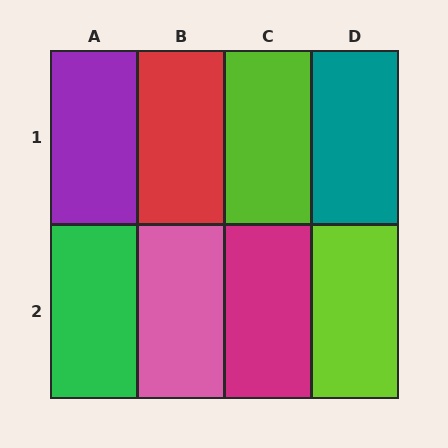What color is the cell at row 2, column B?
Pink.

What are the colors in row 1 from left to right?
Purple, red, lime, teal.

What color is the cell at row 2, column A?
Green.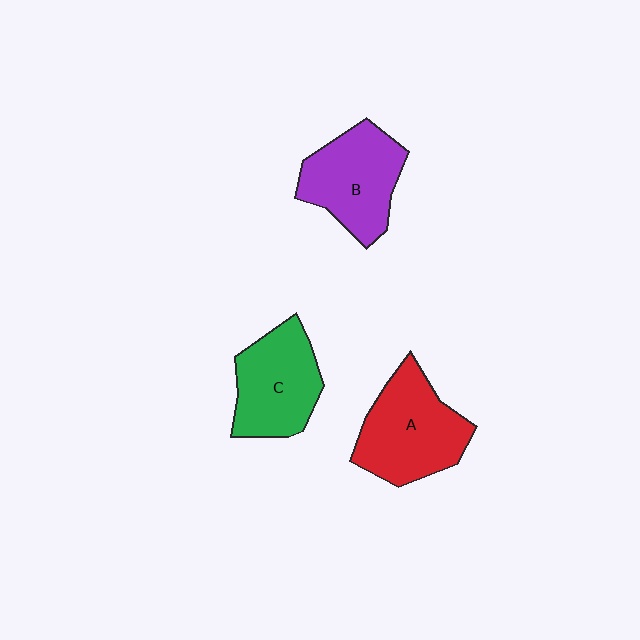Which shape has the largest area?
Shape A (red).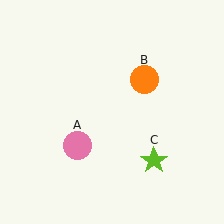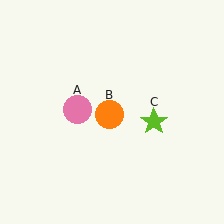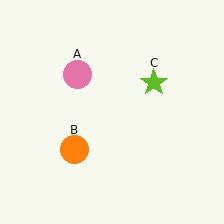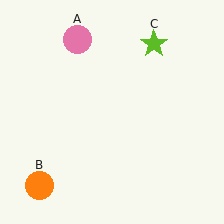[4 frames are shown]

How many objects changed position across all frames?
3 objects changed position: pink circle (object A), orange circle (object B), lime star (object C).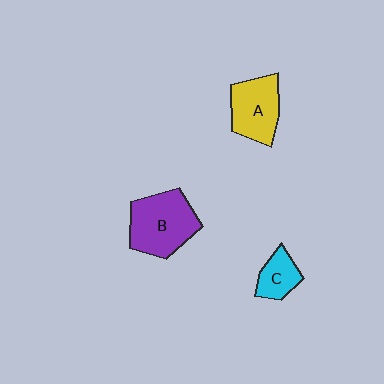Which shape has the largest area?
Shape B (purple).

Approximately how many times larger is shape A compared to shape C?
Approximately 1.7 times.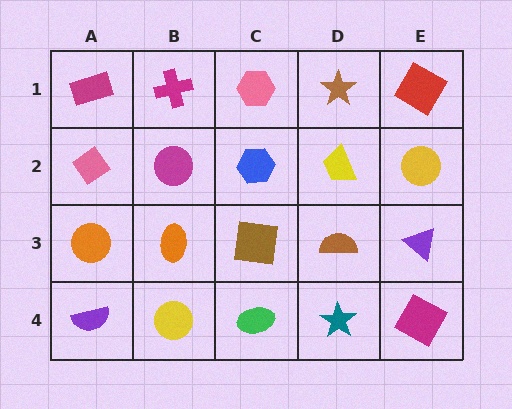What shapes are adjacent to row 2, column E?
A red diamond (row 1, column E), a purple triangle (row 3, column E), a yellow trapezoid (row 2, column D).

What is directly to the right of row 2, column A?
A magenta circle.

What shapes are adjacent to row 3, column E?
A yellow circle (row 2, column E), a magenta square (row 4, column E), a brown semicircle (row 3, column D).